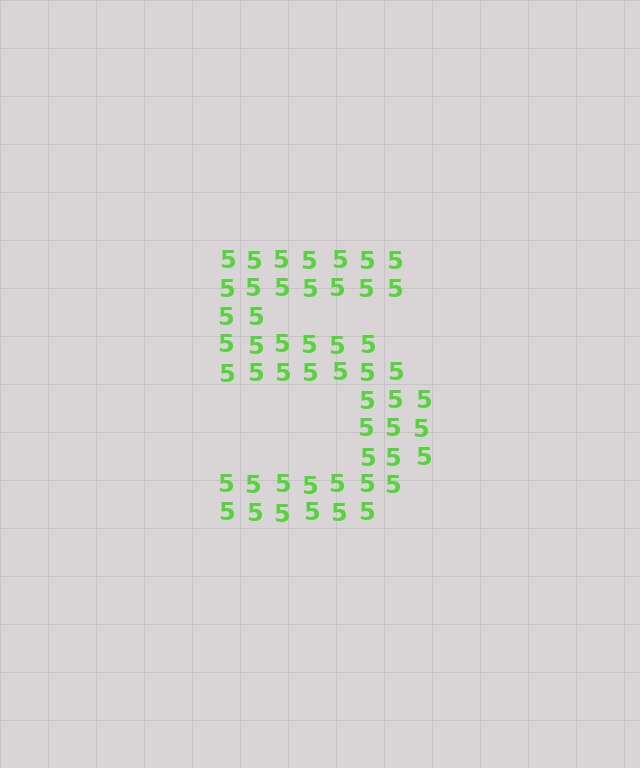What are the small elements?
The small elements are digit 5's.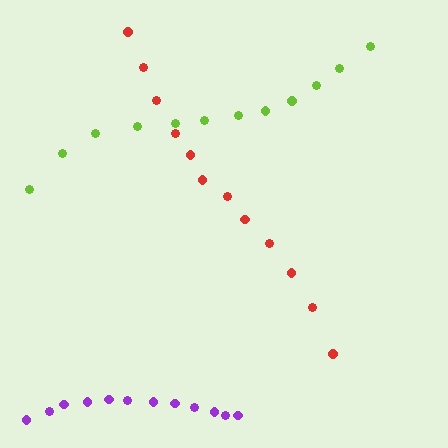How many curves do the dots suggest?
There are 3 distinct paths.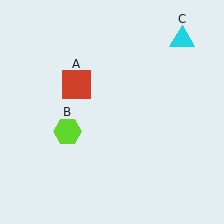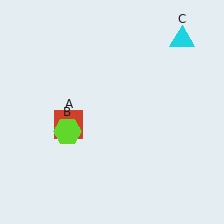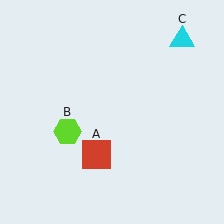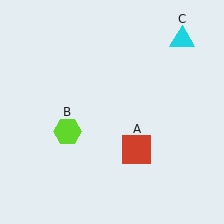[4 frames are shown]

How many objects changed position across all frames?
1 object changed position: red square (object A).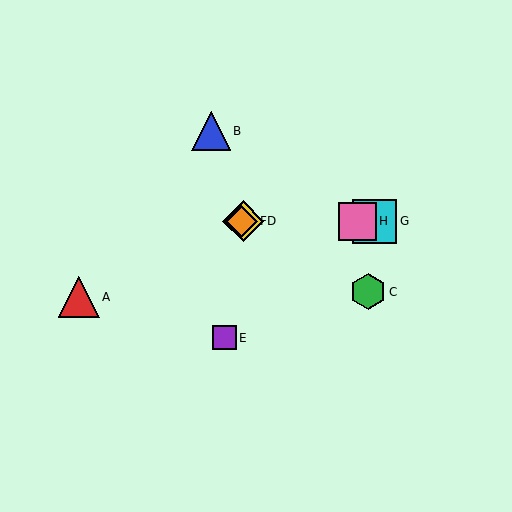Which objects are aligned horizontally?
Objects D, F, G, H are aligned horizontally.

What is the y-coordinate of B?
Object B is at y≈131.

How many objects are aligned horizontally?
4 objects (D, F, G, H) are aligned horizontally.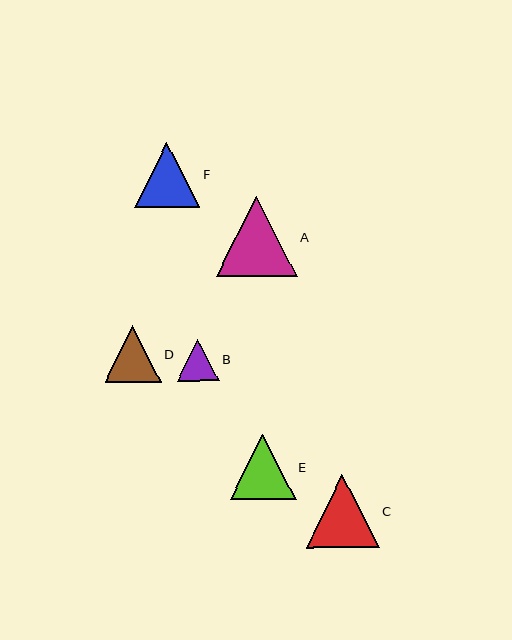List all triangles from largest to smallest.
From largest to smallest: A, C, E, F, D, B.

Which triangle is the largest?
Triangle A is the largest with a size of approximately 81 pixels.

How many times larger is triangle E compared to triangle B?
Triangle E is approximately 1.6 times the size of triangle B.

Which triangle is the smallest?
Triangle B is the smallest with a size of approximately 42 pixels.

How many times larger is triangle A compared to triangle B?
Triangle A is approximately 1.9 times the size of triangle B.